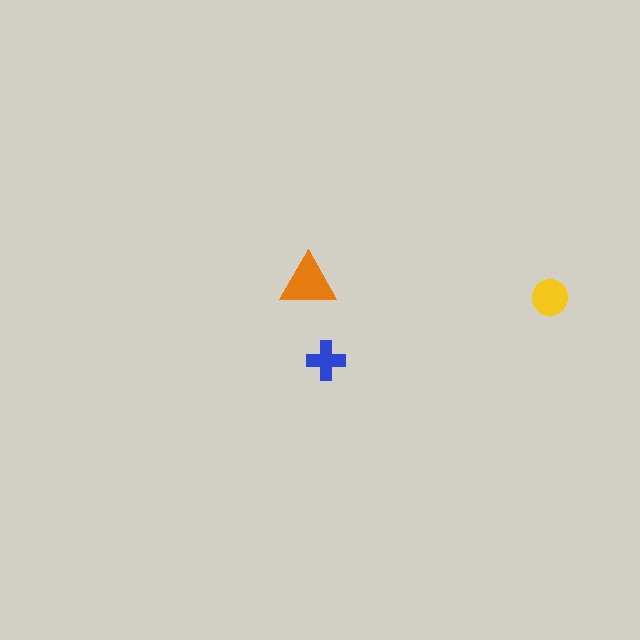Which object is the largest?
The orange triangle.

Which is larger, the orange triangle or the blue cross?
The orange triangle.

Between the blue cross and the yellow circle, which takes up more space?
The yellow circle.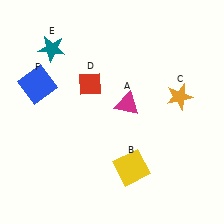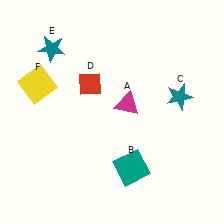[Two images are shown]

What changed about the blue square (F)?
In Image 1, F is blue. In Image 2, it changed to yellow.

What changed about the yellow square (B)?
In Image 1, B is yellow. In Image 2, it changed to teal.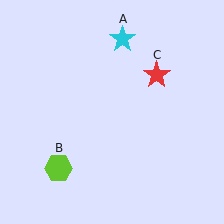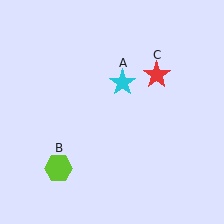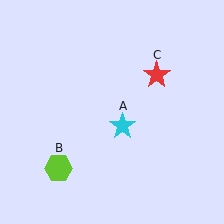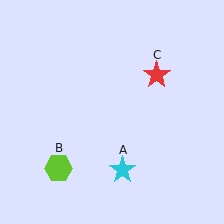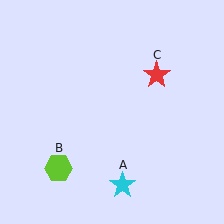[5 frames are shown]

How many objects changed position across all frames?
1 object changed position: cyan star (object A).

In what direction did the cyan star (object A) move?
The cyan star (object A) moved down.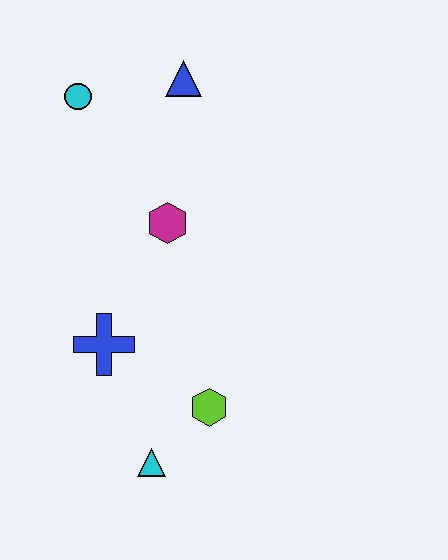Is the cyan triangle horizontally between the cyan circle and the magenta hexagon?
Yes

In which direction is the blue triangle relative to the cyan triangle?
The blue triangle is above the cyan triangle.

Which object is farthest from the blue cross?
The blue triangle is farthest from the blue cross.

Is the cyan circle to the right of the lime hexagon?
No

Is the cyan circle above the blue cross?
Yes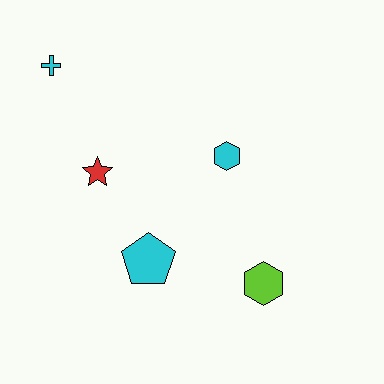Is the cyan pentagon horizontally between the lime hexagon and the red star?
Yes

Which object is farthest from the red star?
The lime hexagon is farthest from the red star.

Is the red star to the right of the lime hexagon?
No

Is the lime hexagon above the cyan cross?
No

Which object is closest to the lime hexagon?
The cyan pentagon is closest to the lime hexagon.